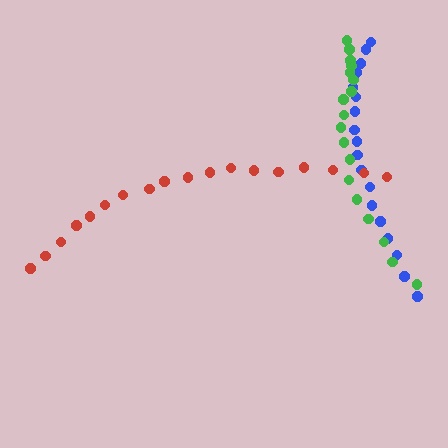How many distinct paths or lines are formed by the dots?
There are 3 distinct paths.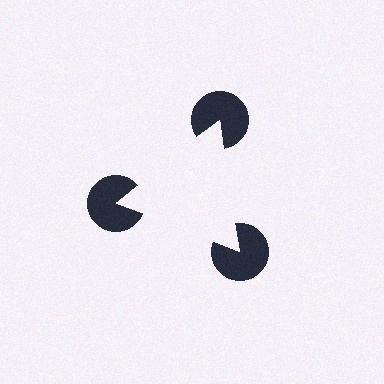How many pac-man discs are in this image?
There are 3 — one at each vertex of the illusory triangle.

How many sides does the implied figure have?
3 sides.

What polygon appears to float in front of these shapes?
An illusory triangle — its edges are inferred from the aligned wedge cuts in the pac-man discs, not physically drawn.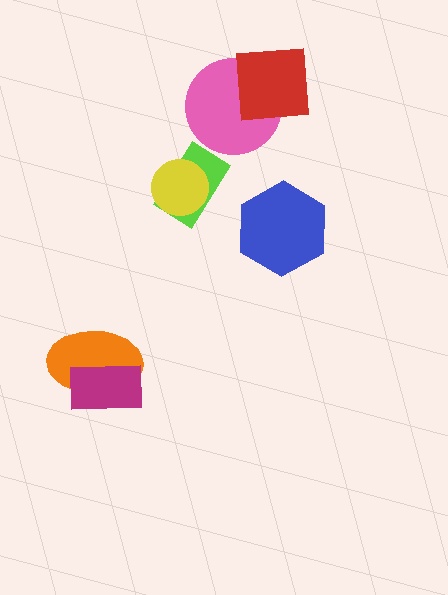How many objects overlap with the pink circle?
1 object overlaps with the pink circle.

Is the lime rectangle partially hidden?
Yes, it is partially covered by another shape.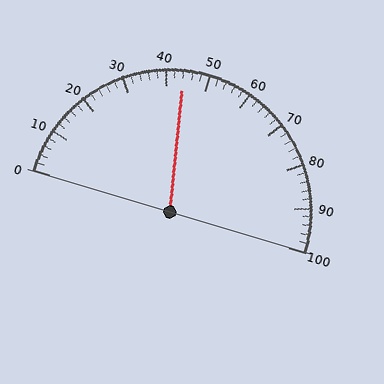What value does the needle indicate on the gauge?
The needle indicates approximately 44.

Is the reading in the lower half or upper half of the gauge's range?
The reading is in the lower half of the range (0 to 100).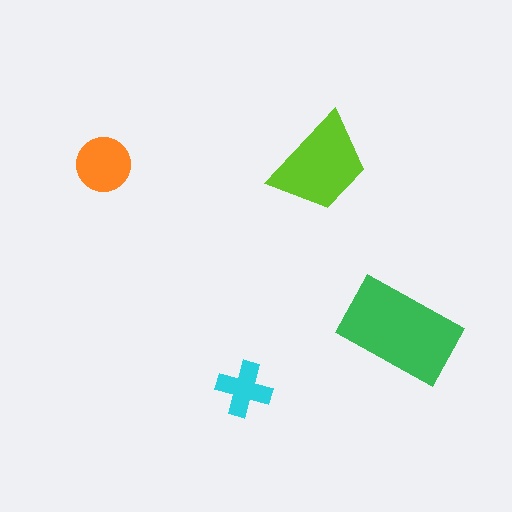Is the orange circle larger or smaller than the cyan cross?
Larger.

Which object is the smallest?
The cyan cross.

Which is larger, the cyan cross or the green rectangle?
The green rectangle.